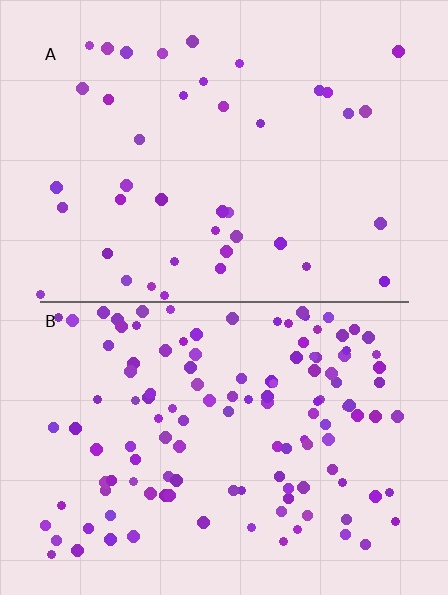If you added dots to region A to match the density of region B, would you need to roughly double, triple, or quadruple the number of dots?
Approximately triple.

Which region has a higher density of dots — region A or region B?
B (the bottom).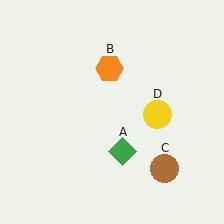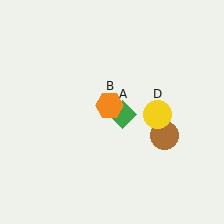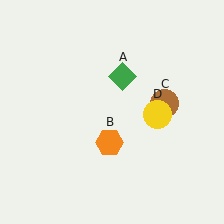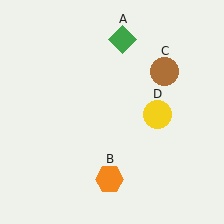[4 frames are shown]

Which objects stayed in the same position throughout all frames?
Yellow circle (object D) remained stationary.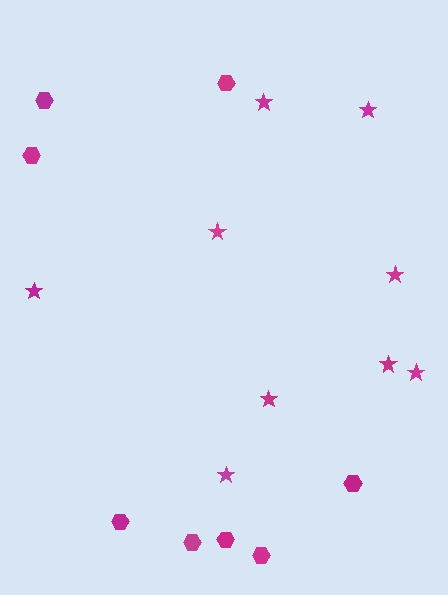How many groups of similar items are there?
There are 2 groups: one group of hexagons (8) and one group of stars (9).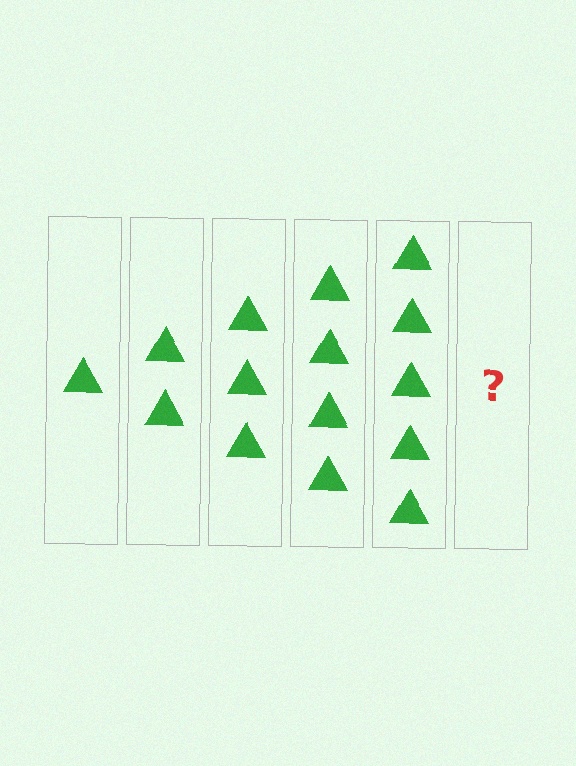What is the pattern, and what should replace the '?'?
The pattern is that each step adds one more triangle. The '?' should be 6 triangles.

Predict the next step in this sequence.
The next step is 6 triangles.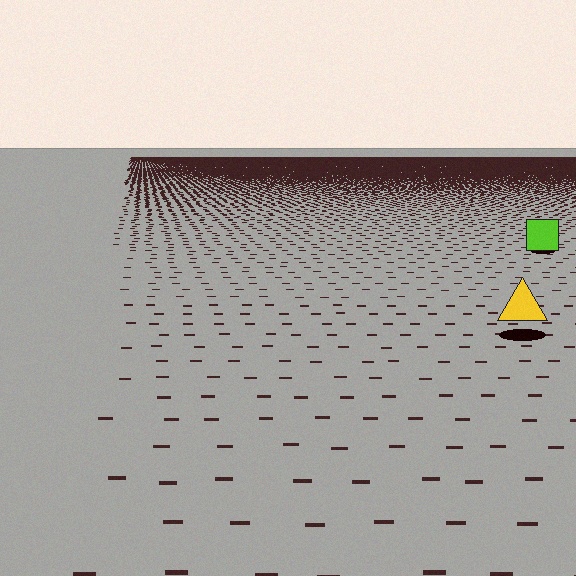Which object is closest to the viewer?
The yellow triangle is closest. The texture marks near it are larger and more spread out.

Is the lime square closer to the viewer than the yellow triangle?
No. The yellow triangle is closer — you can tell from the texture gradient: the ground texture is coarser near it.